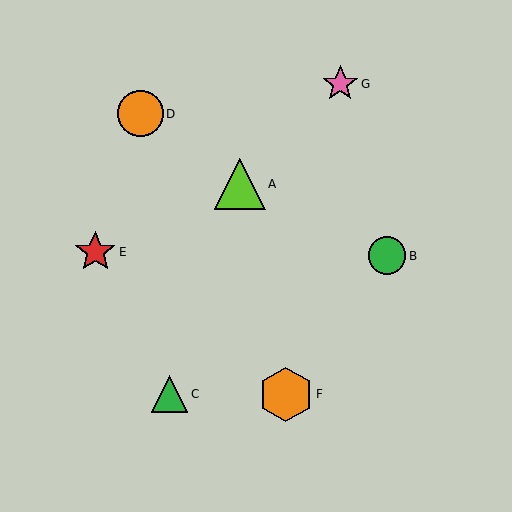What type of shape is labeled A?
Shape A is a lime triangle.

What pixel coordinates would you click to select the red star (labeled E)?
Click at (95, 252) to select the red star E.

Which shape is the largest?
The orange hexagon (labeled F) is the largest.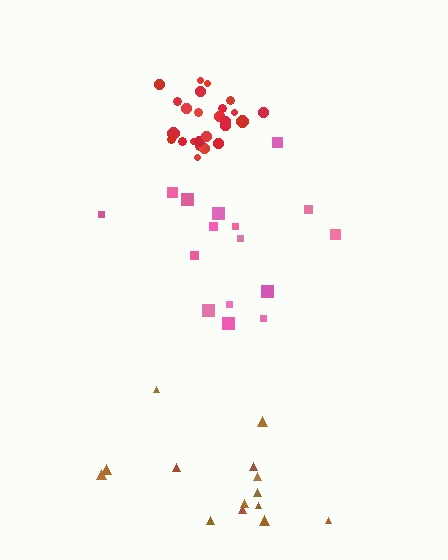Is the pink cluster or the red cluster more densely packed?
Red.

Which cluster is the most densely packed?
Red.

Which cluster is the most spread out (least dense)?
Brown.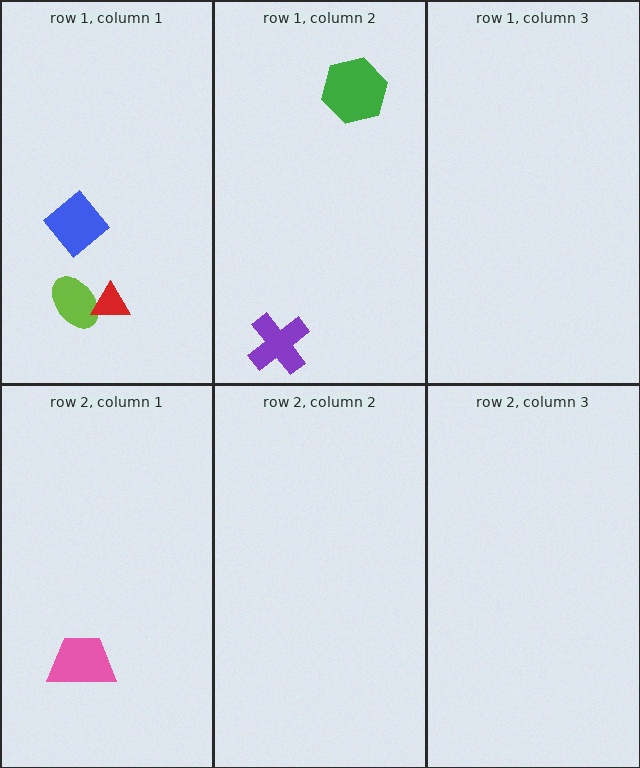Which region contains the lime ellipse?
The row 1, column 1 region.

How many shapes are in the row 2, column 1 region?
1.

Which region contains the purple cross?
The row 1, column 2 region.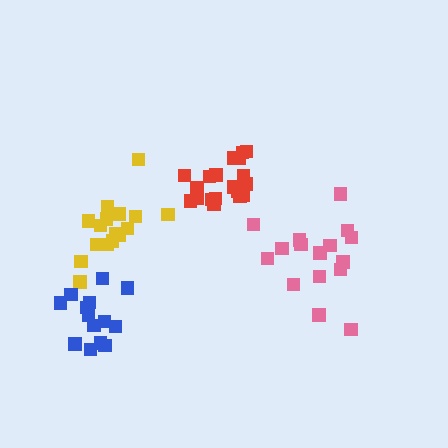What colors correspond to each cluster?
The clusters are colored: yellow, pink, red, blue.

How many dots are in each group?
Group 1: 16 dots, Group 2: 16 dots, Group 3: 19 dots, Group 4: 14 dots (65 total).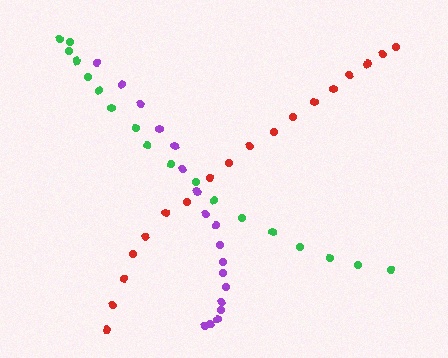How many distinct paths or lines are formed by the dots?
There are 3 distinct paths.